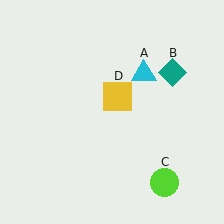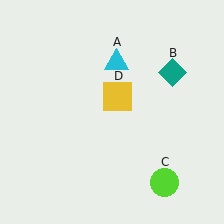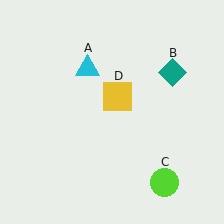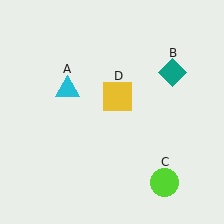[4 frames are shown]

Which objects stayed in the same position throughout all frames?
Teal diamond (object B) and lime circle (object C) and yellow square (object D) remained stationary.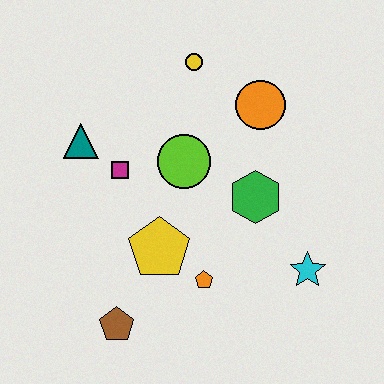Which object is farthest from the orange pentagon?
The yellow circle is farthest from the orange pentagon.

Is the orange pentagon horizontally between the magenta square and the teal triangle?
No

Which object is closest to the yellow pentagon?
The orange pentagon is closest to the yellow pentagon.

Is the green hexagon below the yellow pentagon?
No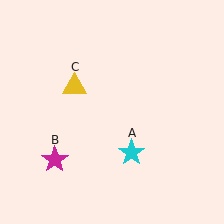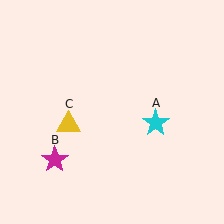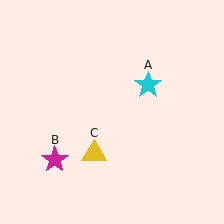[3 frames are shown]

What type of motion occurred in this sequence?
The cyan star (object A), yellow triangle (object C) rotated counterclockwise around the center of the scene.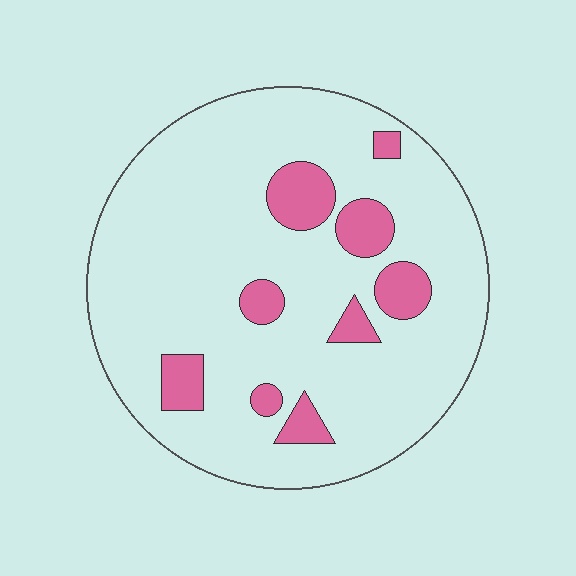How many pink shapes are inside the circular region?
9.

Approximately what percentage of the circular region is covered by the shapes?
Approximately 15%.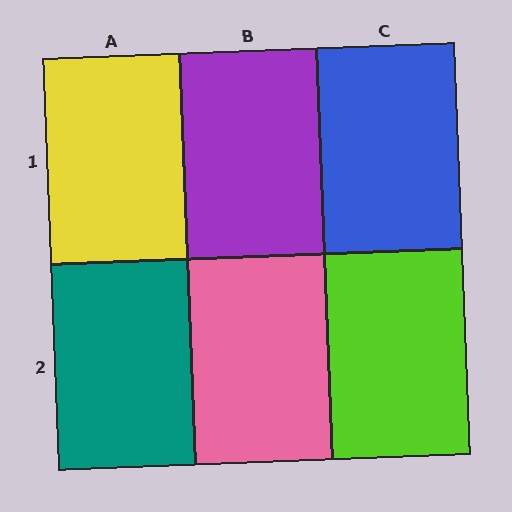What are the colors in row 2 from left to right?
Teal, pink, lime.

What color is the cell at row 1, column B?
Purple.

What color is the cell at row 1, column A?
Yellow.